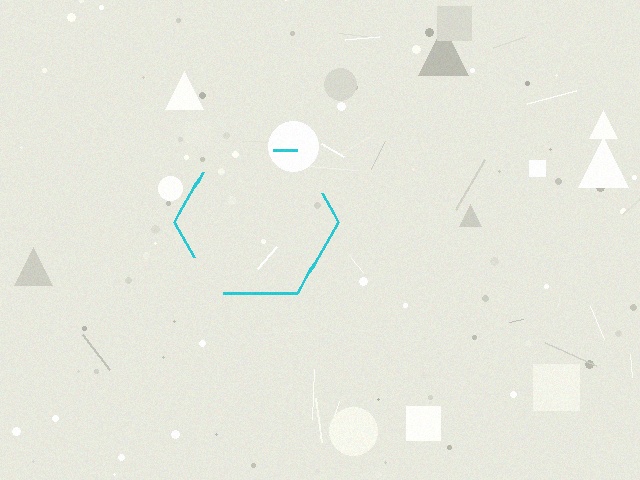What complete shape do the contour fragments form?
The contour fragments form a hexagon.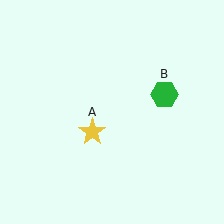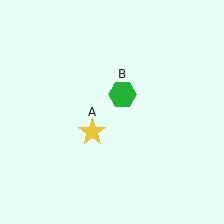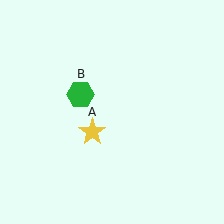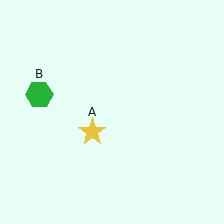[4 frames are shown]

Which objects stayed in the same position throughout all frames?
Yellow star (object A) remained stationary.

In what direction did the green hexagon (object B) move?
The green hexagon (object B) moved left.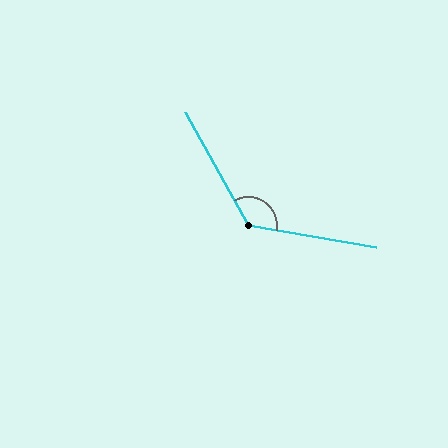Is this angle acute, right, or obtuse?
It is obtuse.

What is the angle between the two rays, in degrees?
Approximately 129 degrees.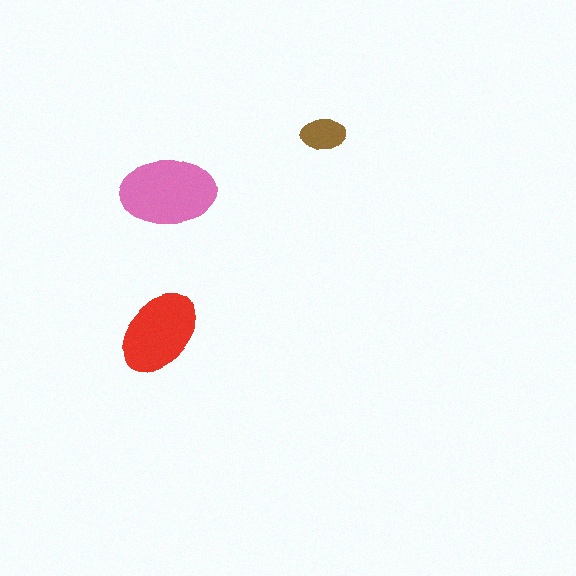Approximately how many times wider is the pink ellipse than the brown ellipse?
About 2 times wider.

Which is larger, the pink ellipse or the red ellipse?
The pink one.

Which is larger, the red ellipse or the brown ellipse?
The red one.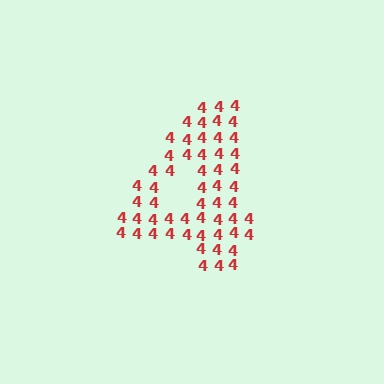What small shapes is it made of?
It is made of small digit 4's.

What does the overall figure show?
The overall figure shows the digit 4.